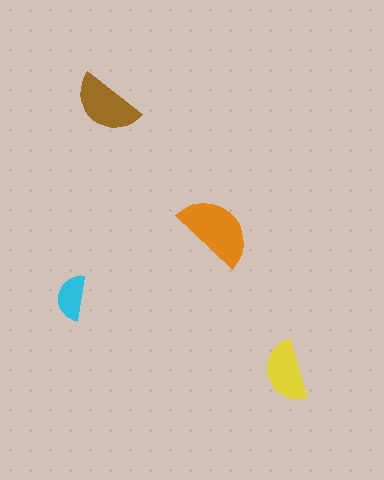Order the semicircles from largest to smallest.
the orange one, the brown one, the yellow one, the cyan one.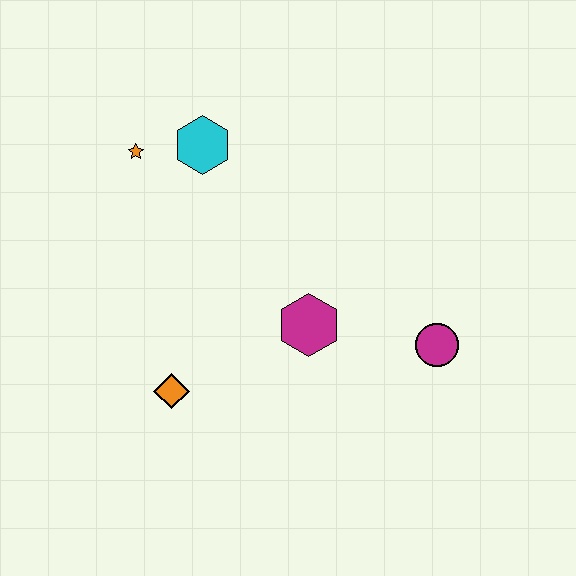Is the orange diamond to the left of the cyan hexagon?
Yes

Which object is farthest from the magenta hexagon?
The orange star is farthest from the magenta hexagon.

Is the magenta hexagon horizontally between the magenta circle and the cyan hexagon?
Yes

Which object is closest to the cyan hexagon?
The orange star is closest to the cyan hexagon.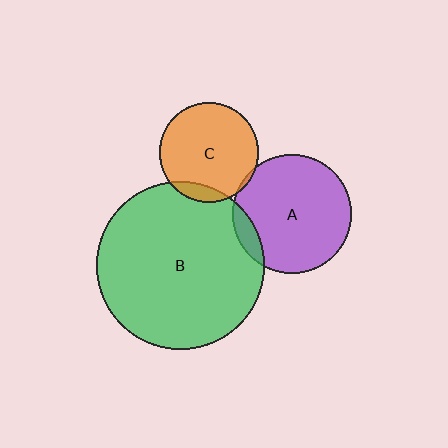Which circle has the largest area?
Circle B (green).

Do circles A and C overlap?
Yes.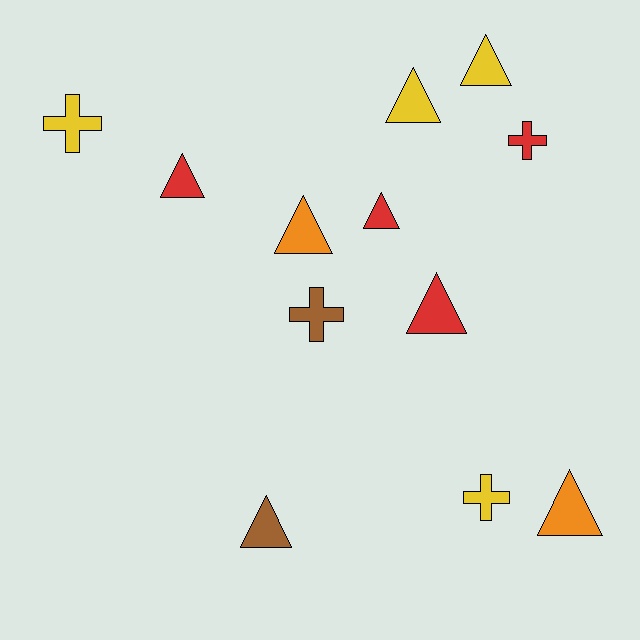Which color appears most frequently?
Red, with 4 objects.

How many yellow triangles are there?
There are 2 yellow triangles.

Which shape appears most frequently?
Triangle, with 8 objects.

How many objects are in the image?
There are 12 objects.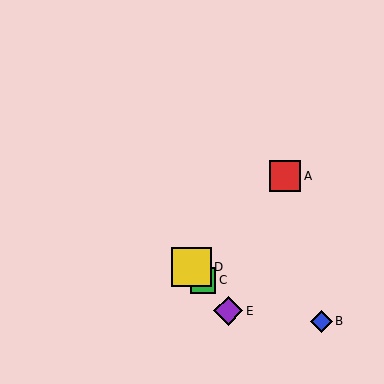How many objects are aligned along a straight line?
3 objects (C, D, E) are aligned along a straight line.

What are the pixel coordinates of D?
Object D is at (192, 267).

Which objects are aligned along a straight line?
Objects C, D, E are aligned along a straight line.